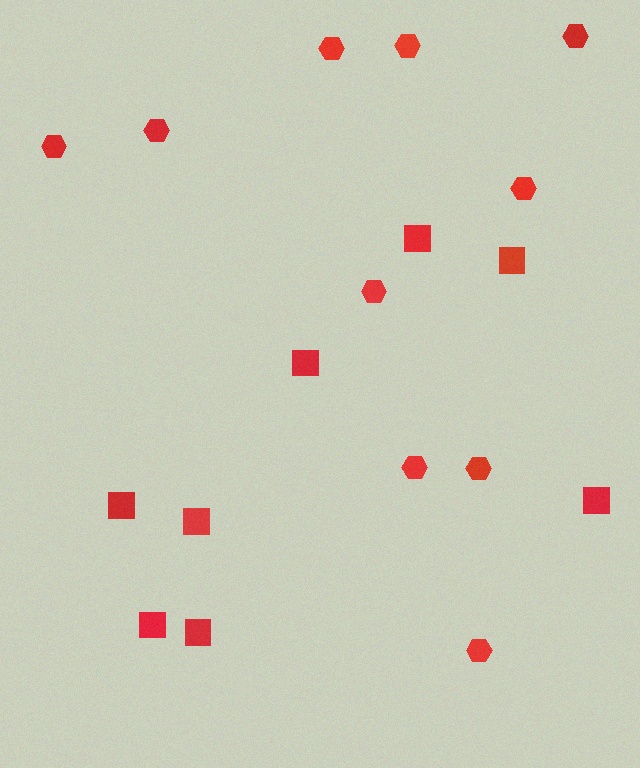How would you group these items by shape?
There are 2 groups: one group of hexagons (10) and one group of squares (8).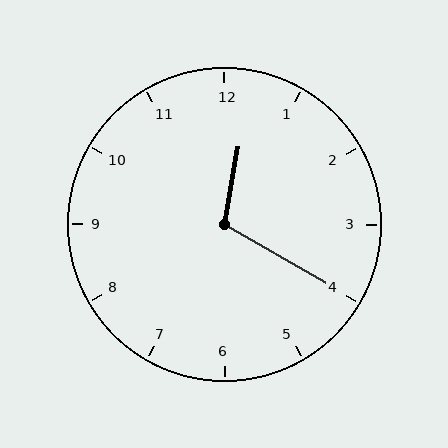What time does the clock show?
12:20.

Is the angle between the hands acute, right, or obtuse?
It is obtuse.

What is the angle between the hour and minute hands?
Approximately 110 degrees.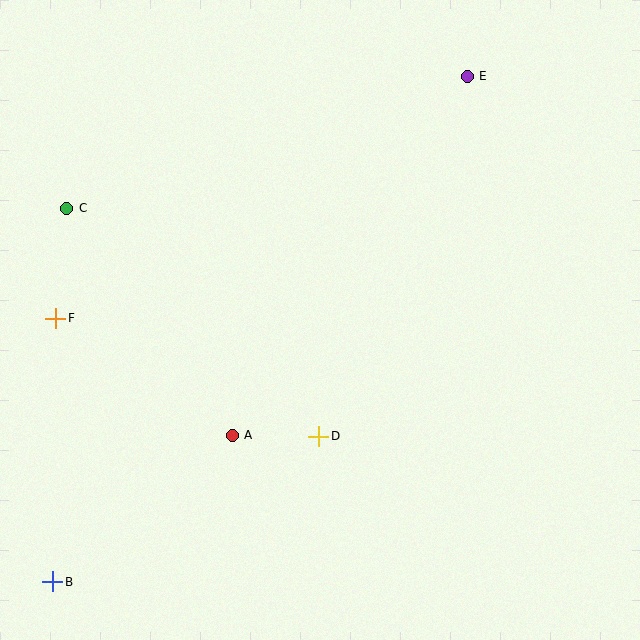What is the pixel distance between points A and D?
The distance between A and D is 87 pixels.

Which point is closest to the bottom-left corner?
Point B is closest to the bottom-left corner.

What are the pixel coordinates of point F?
Point F is at (56, 318).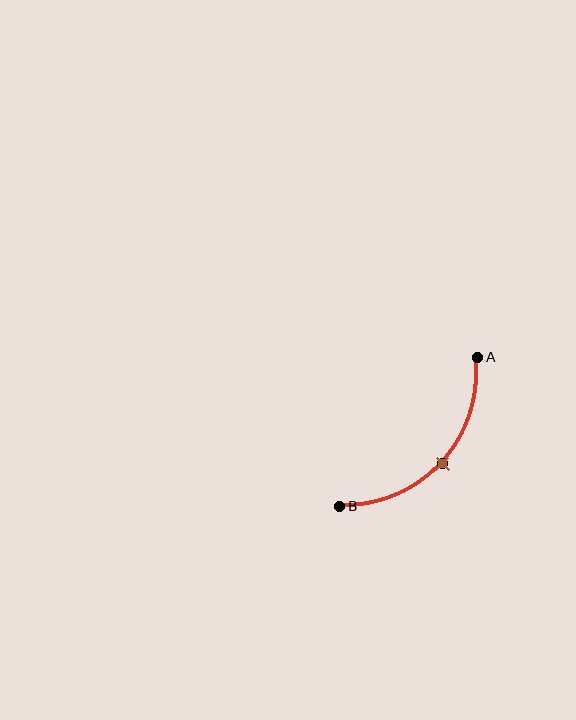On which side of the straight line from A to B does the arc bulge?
The arc bulges below and to the right of the straight line connecting A and B.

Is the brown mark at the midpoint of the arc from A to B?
Yes. The brown mark lies on the arc at equal arc-length from both A and B — it is the arc midpoint.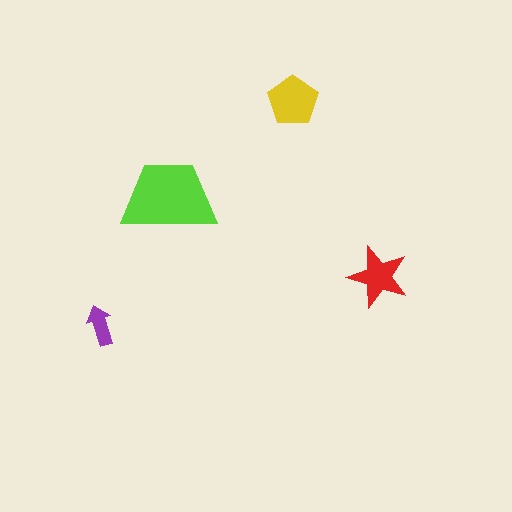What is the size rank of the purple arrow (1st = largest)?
4th.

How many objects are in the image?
There are 4 objects in the image.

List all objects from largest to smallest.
The lime trapezoid, the yellow pentagon, the red star, the purple arrow.